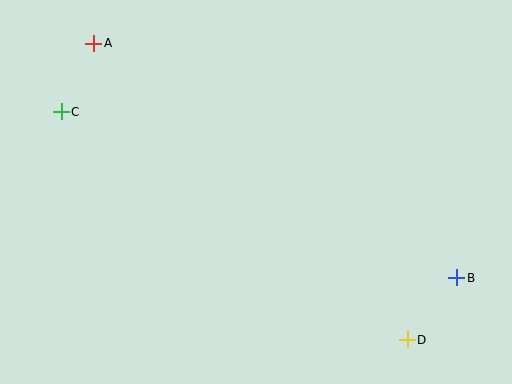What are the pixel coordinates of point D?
Point D is at (407, 340).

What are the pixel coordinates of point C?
Point C is at (61, 112).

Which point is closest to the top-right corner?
Point B is closest to the top-right corner.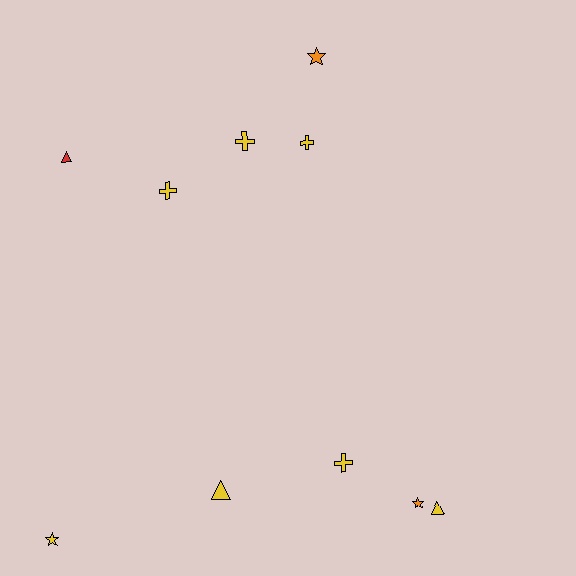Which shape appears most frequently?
Cross, with 4 objects.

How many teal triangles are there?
There are no teal triangles.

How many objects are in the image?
There are 10 objects.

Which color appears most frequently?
Yellow, with 7 objects.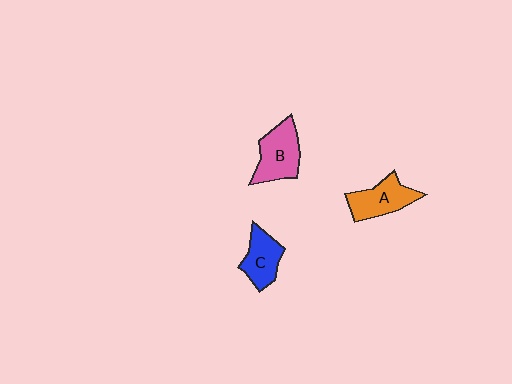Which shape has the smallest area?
Shape C (blue).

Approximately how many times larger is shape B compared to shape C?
Approximately 1.3 times.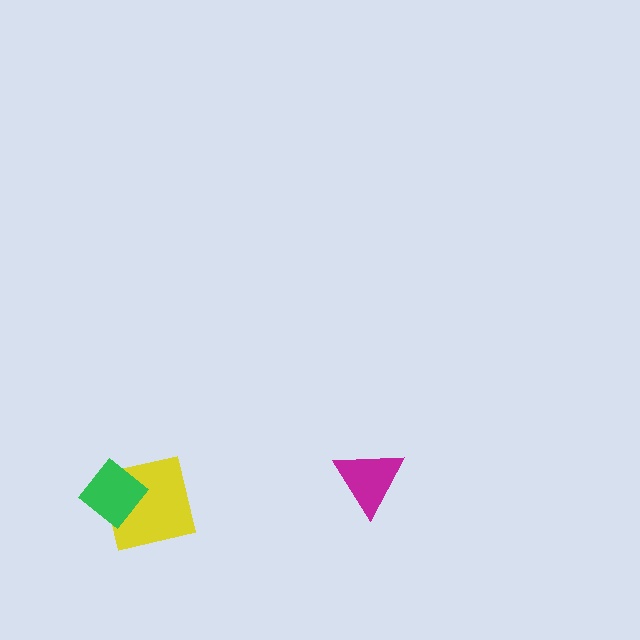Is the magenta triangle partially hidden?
No, no other shape covers it.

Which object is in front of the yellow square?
The green diamond is in front of the yellow square.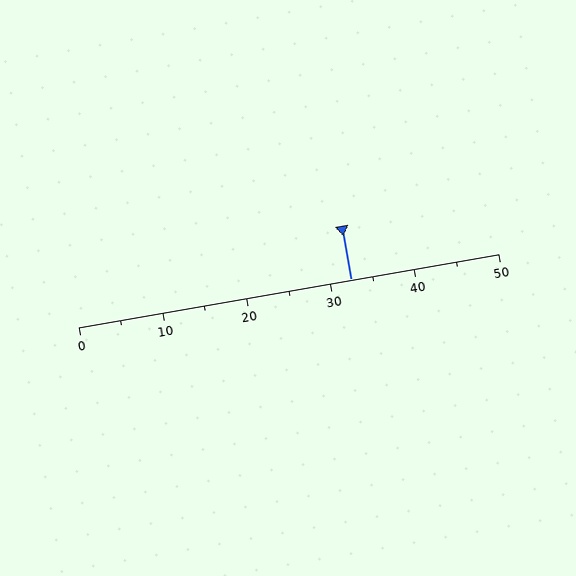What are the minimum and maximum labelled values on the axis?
The axis runs from 0 to 50.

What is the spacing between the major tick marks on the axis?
The major ticks are spaced 10 apart.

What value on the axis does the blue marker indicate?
The marker indicates approximately 32.5.